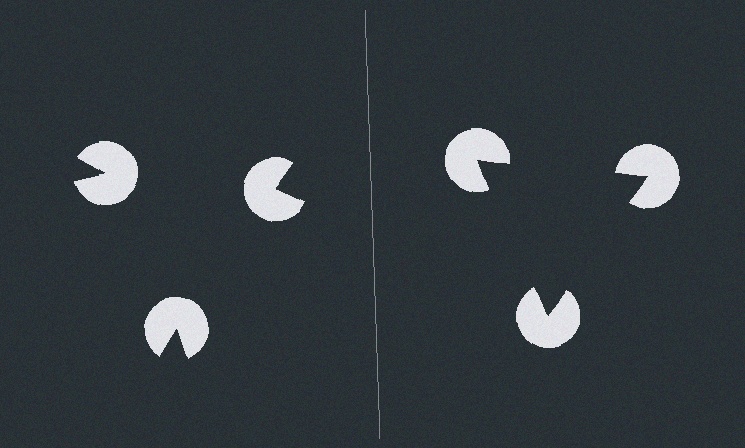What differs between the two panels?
The pac-man discs are positioned identically on both sides; only the wedge orientations differ. On the right they align to a triangle; on the left they are misaligned.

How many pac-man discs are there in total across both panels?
6 — 3 on each side.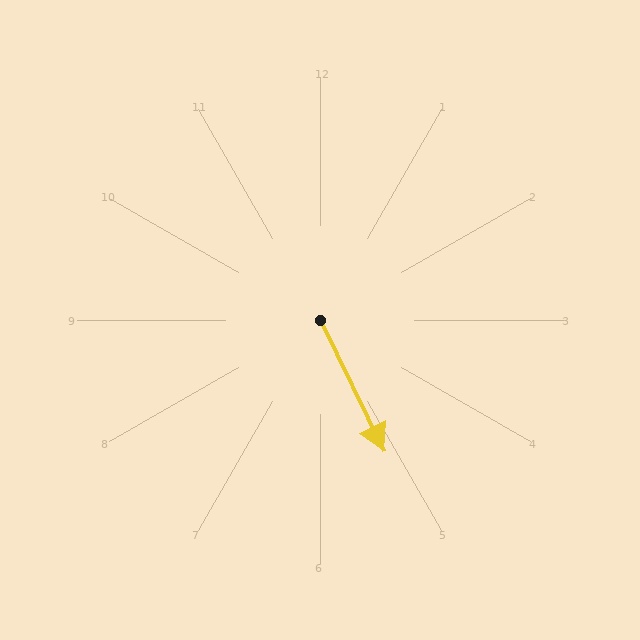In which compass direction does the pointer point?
Southeast.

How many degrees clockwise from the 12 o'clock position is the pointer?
Approximately 154 degrees.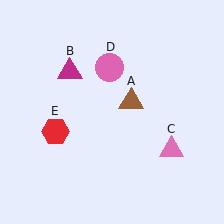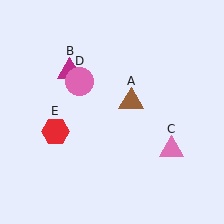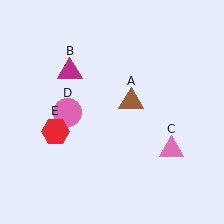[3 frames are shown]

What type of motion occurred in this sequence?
The pink circle (object D) rotated counterclockwise around the center of the scene.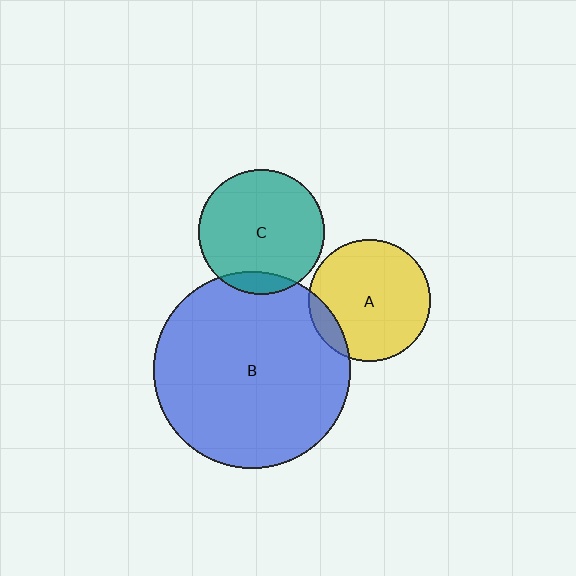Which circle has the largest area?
Circle B (blue).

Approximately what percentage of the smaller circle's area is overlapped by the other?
Approximately 10%.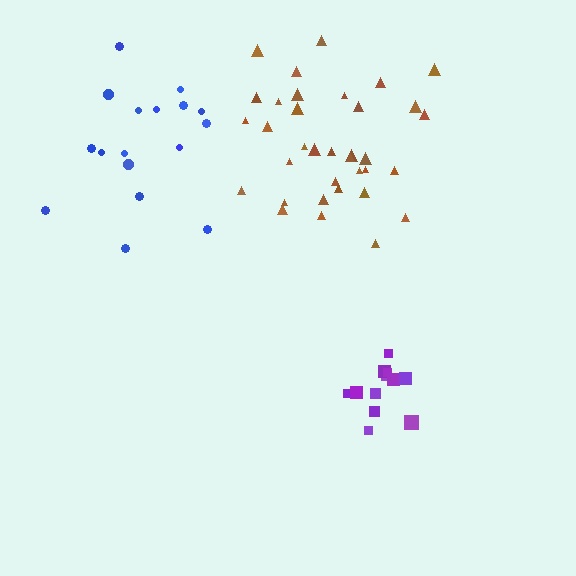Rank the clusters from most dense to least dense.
purple, brown, blue.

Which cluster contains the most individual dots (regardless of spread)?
Brown (35).